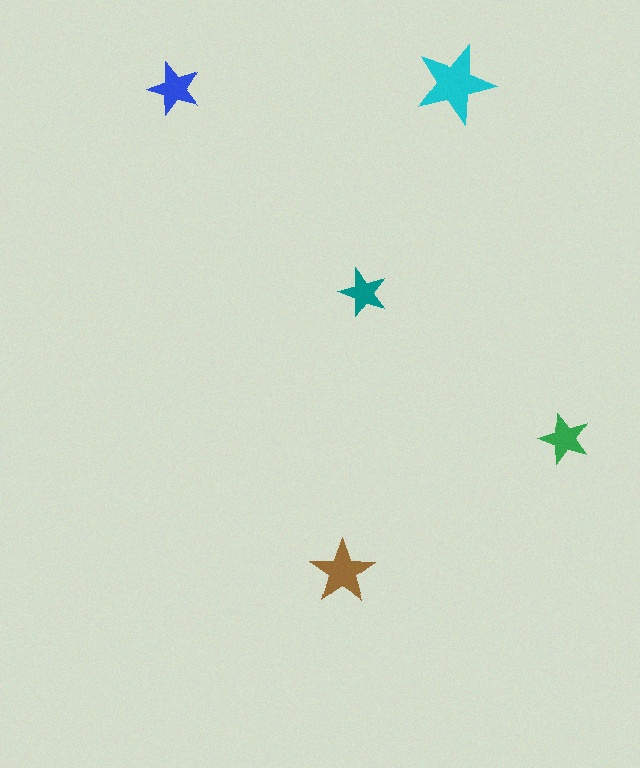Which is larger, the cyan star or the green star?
The cyan one.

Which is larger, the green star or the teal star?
The green one.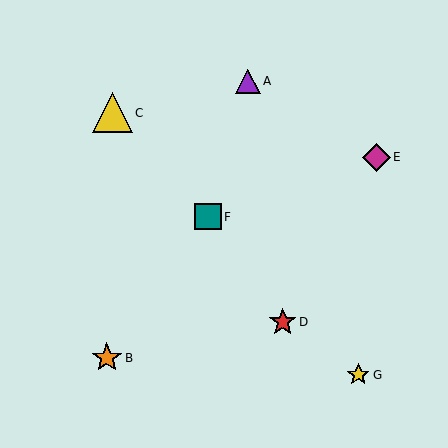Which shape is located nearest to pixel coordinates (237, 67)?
The purple triangle (labeled A) at (248, 81) is nearest to that location.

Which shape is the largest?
The yellow triangle (labeled C) is the largest.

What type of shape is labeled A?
Shape A is a purple triangle.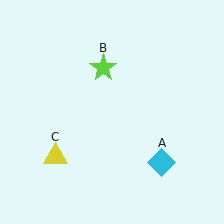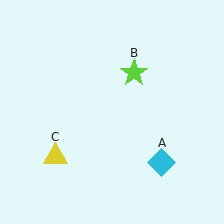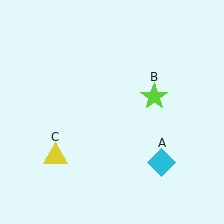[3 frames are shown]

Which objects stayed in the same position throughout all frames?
Cyan diamond (object A) and yellow triangle (object C) remained stationary.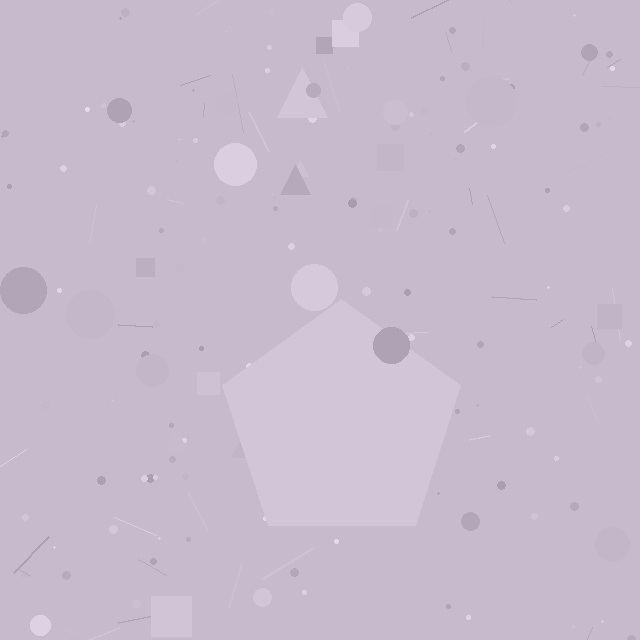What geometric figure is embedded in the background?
A pentagon is embedded in the background.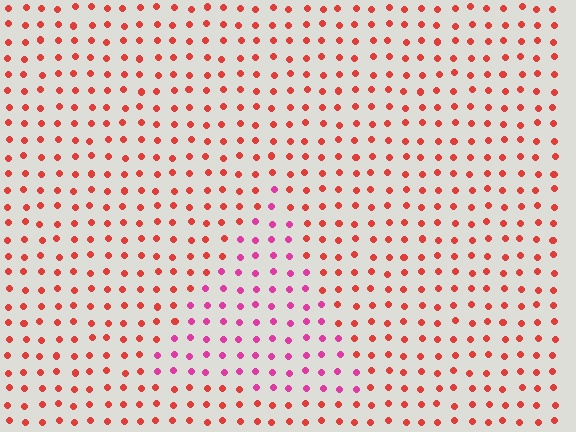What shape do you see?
I see a triangle.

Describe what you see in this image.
The image is filled with small red elements in a uniform arrangement. A triangle-shaped region is visible where the elements are tinted to a slightly different hue, forming a subtle color boundary.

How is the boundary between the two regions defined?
The boundary is defined purely by a slight shift in hue (about 40 degrees). Spacing, size, and orientation are identical on both sides.